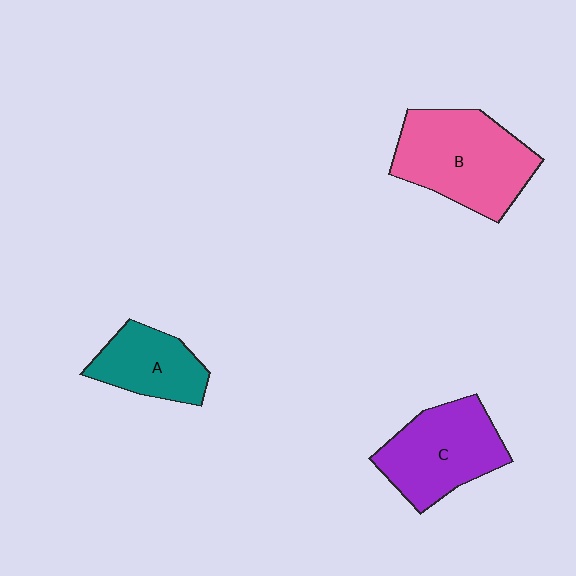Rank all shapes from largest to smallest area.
From largest to smallest: B (pink), C (purple), A (teal).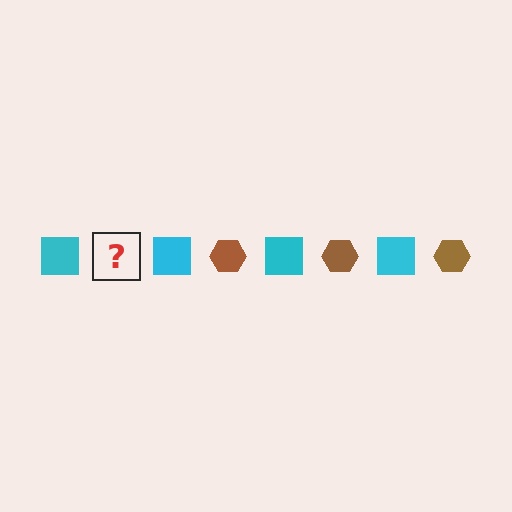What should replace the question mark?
The question mark should be replaced with a brown hexagon.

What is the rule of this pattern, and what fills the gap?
The rule is that the pattern alternates between cyan square and brown hexagon. The gap should be filled with a brown hexagon.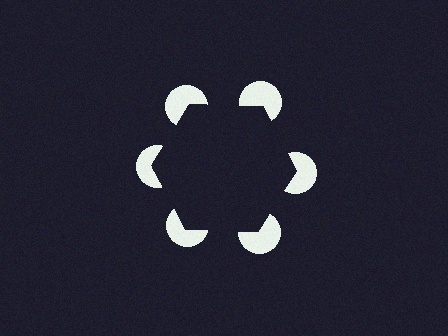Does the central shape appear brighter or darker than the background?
It typically appears slightly darker than the background, even though no actual brightness change is drawn.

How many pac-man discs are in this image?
There are 6 — one at each vertex of the illusory hexagon.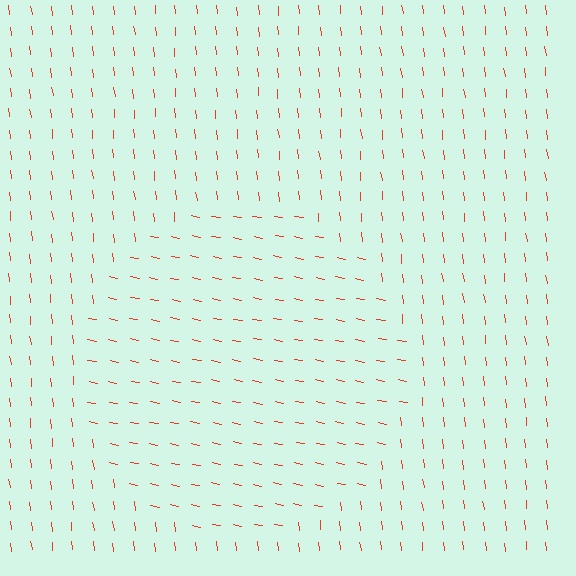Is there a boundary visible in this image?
Yes, there is a texture boundary formed by a change in line orientation.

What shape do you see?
I see a circle.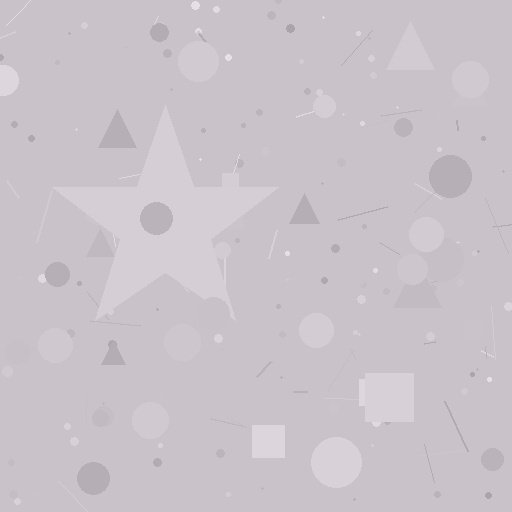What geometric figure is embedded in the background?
A star is embedded in the background.